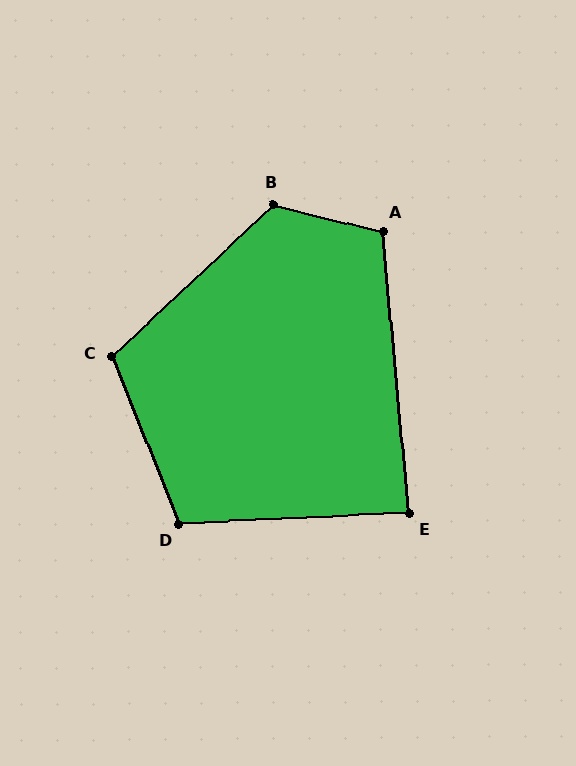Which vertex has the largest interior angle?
B, at approximately 123 degrees.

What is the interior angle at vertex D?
Approximately 109 degrees (obtuse).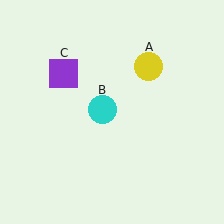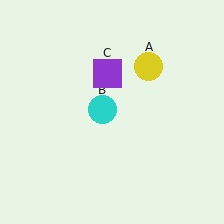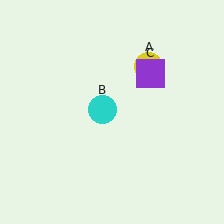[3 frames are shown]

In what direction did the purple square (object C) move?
The purple square (object C) moved right.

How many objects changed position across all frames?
1 object changed position: purple square (object C).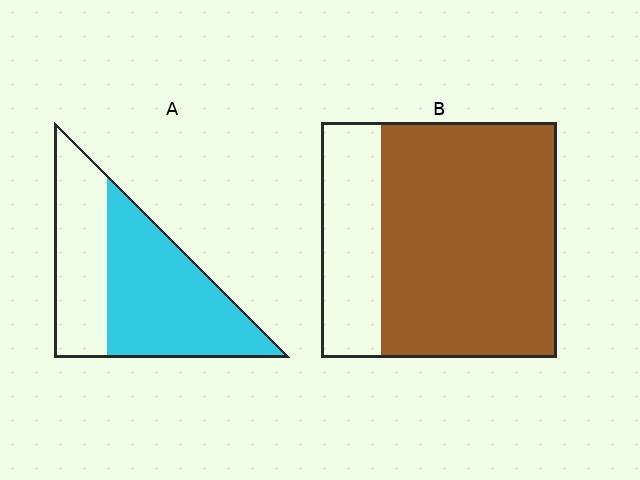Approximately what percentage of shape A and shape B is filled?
A is approximately 60% and B is approximately 75%.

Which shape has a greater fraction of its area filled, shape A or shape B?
Shape B.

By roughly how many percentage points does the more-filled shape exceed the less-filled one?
By roughly 15 percentage points (B over A).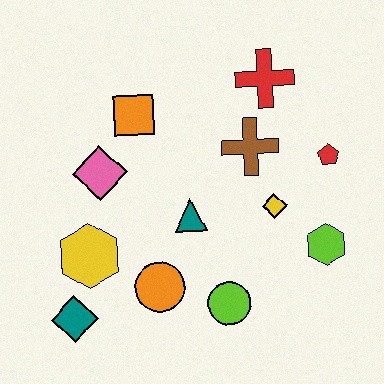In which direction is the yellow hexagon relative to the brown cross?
The yellow hexagon is to the left of the brown cross.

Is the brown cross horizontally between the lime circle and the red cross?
Yes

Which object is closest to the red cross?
The brown cross is closest to the red cross.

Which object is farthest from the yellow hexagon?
The red pentagon is farthest from the yellow hexagon.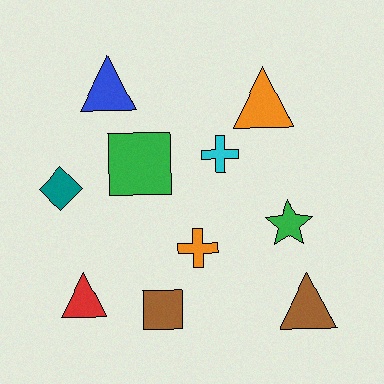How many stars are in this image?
There is 1 star.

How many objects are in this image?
There are 10 objects.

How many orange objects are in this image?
There are 2 orange objects.